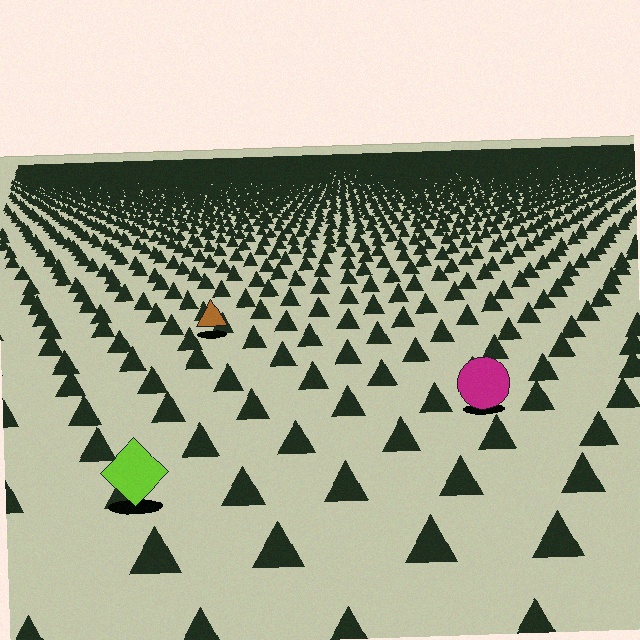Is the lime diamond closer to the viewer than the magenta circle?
Yes. The lime diamond is closer — you can tell from the texture gradient: the ground texture is coarser near it.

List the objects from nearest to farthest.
From nearest to farthest: the lime diamond, the magenta circle, the brown triangle.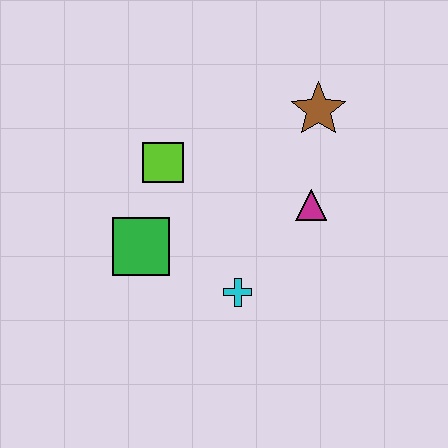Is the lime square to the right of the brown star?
No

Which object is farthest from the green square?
The brown star is farthest from the green square.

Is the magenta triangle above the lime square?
No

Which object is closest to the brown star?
The magenta triangle is closest to the brown star.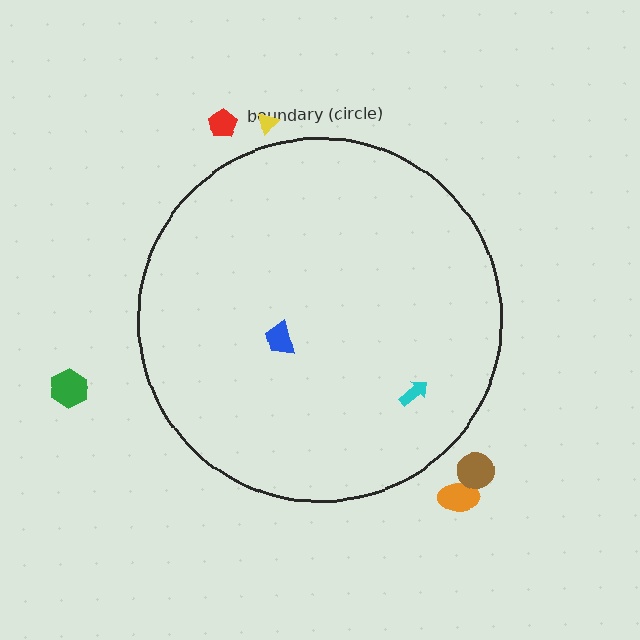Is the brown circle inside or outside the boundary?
Outside.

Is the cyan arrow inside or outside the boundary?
Inside.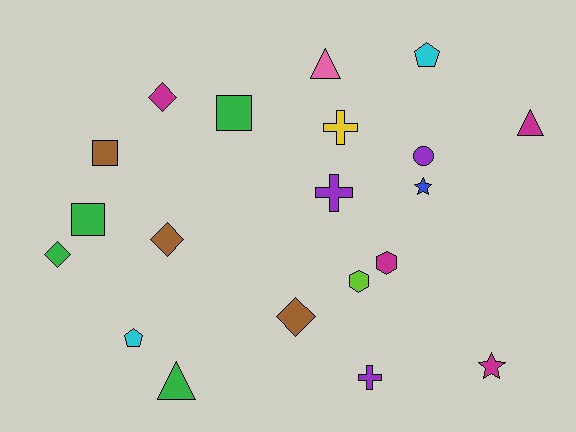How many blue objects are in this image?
There is 1 blue object.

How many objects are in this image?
There are 20 objects.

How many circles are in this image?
There is 1 circle.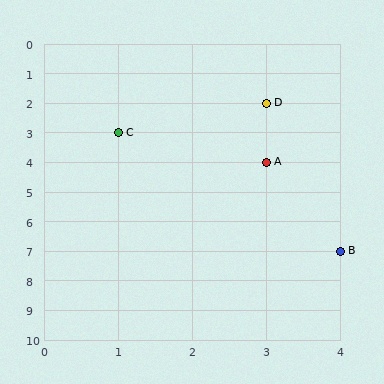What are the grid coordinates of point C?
Point C is at grid coordinates (1, 3).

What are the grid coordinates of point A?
Point A is at grid coordinates (3, 4).